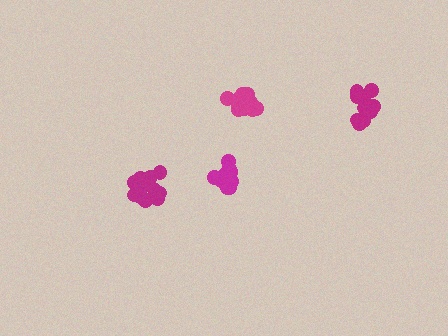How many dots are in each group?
Group 1: 15 dots, Group 2: 13 dots, Group 3: 12 dots, Group 4: 12 dots (52 total).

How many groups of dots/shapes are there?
There are 4 groups.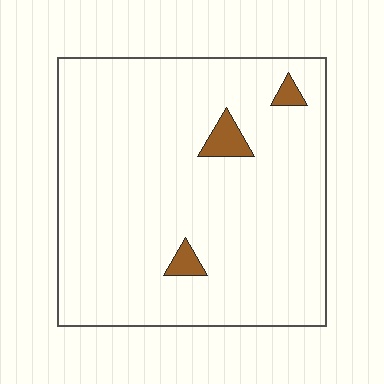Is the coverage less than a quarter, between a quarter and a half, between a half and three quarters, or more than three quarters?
Less than a quarter.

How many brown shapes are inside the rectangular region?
3.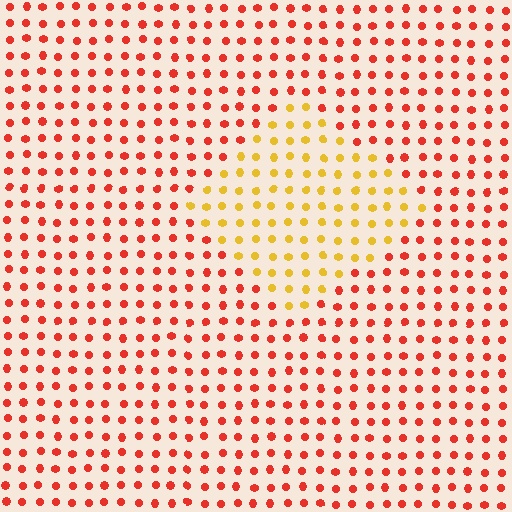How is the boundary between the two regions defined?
The boundary is defined purely by a slight shift in hue (about 45 degrees). Spacing, size, and orientation are identical on both sides.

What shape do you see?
I see a diamond.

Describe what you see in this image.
The image is filled with small red elements in a uniform arrangement. A diamond-shaped region is visible where the elements are tinted to a slightly different hue, forming a subtle color boundary.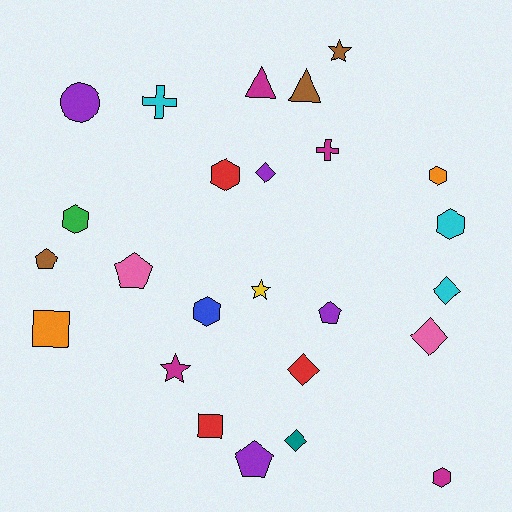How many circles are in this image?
There is 1 circle.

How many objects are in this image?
There are 25 objects.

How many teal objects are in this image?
There is 1 teal object.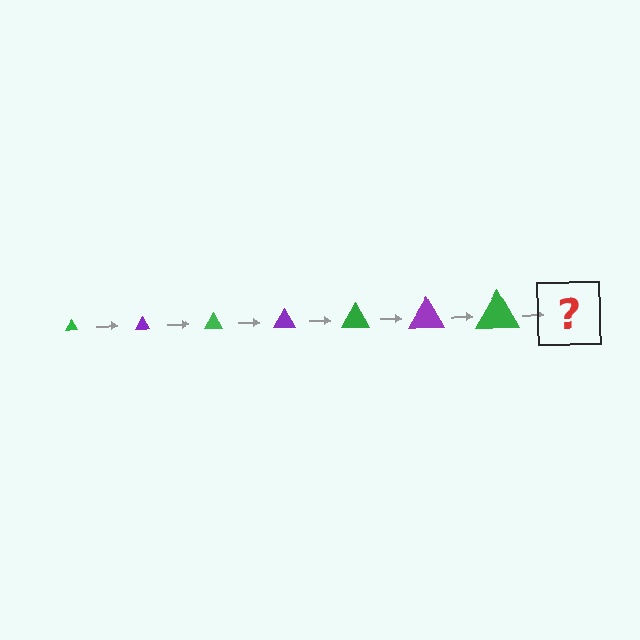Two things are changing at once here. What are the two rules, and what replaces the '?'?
The two rules are that the triangle grows larger each step and the color cycles through green and purple. The '?' should be a purple triangle, larger than the previous one.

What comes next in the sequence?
The next element should be a purple triangle, larger than the previous one.